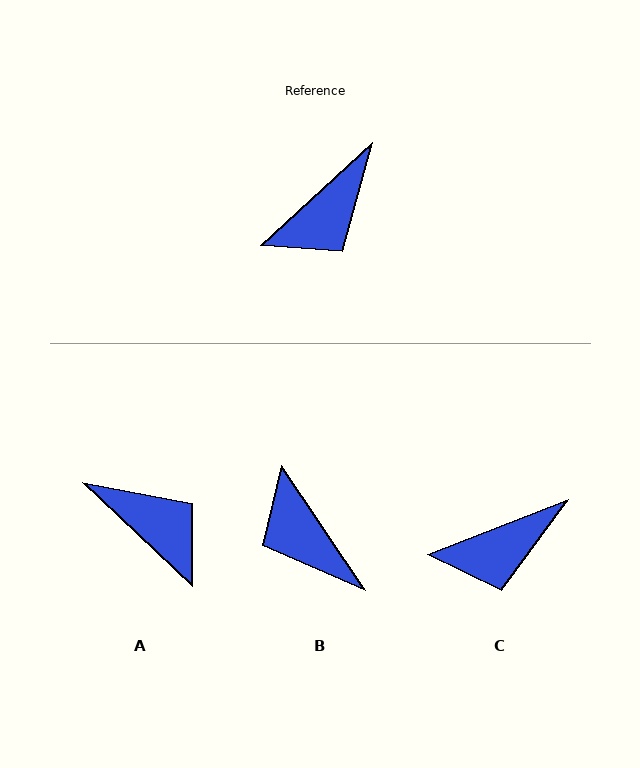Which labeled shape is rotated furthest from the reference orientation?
B, about 99 degrees away.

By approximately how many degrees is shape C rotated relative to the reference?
Approximately 21 degrees clockwise.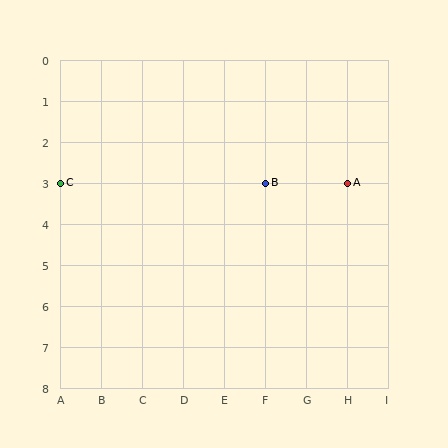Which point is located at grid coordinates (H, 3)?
Point A is at (H, 3).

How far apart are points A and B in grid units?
Points A and B are 2 columns apart.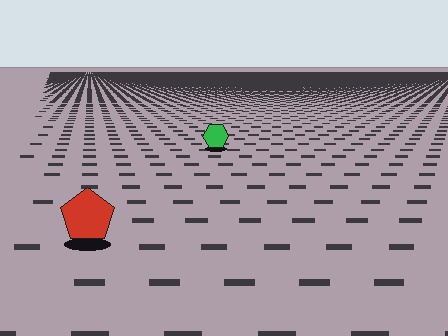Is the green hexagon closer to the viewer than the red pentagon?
No. The red pentagon is closer — you can tell from the texture gradient: the ground texture is coarser near it.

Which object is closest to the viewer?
The red pentagon is closest. The texture marks near it are larger and more spread out.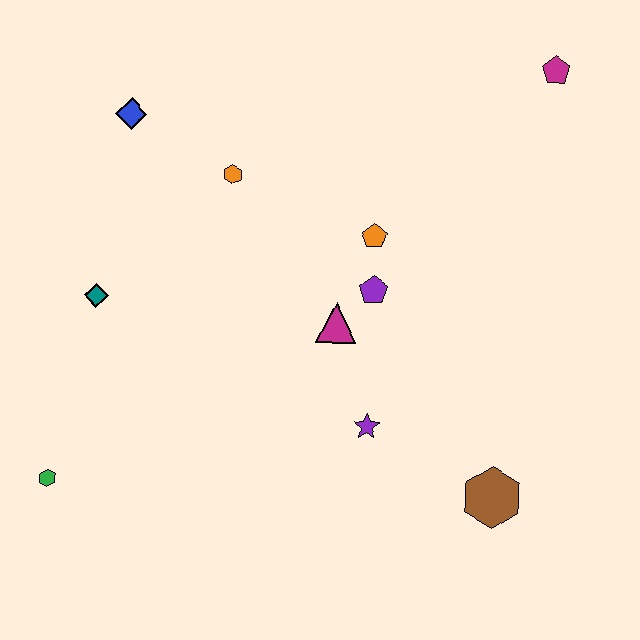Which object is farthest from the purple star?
The magenta pentagon is farthest from the purple star.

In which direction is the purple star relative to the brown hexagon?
The purple star is to the left of the brown hexagon.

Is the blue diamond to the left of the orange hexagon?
Yes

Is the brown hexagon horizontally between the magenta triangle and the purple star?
No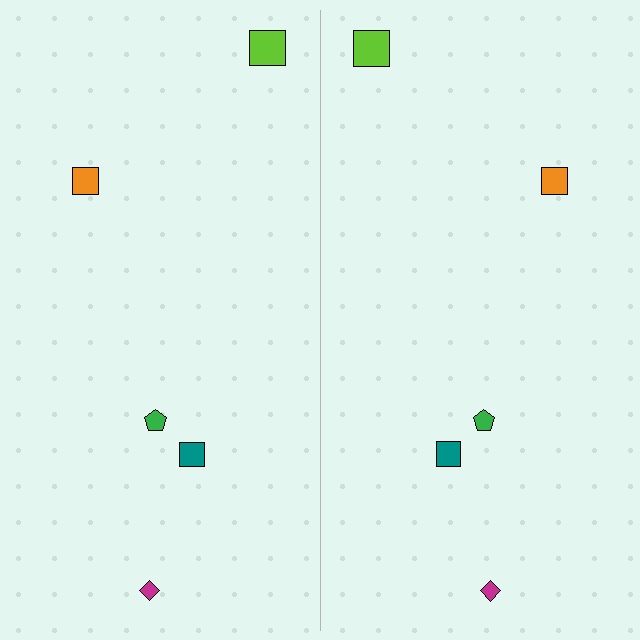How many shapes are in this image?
There are 10 shapes in this image.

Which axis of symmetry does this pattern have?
The pattern has a vertical axis of symmetry running through the center of the image.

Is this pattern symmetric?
Yes, this pattern has bilateral (reflection) symmetry.